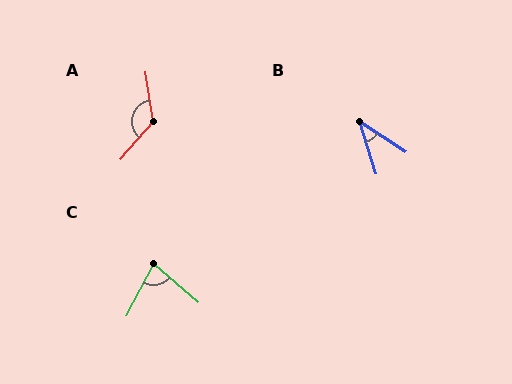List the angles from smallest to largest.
B (38°), C (77°), A (130°).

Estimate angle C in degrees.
Approximately 77 degrees.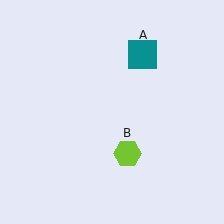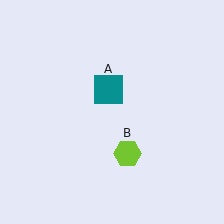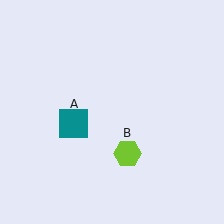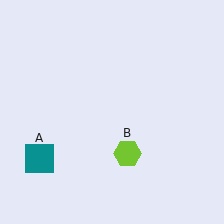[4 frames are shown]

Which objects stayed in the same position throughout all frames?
Lime hexagon (object B) remained stationary.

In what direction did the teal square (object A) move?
The teal square (object A) moved down and to the left.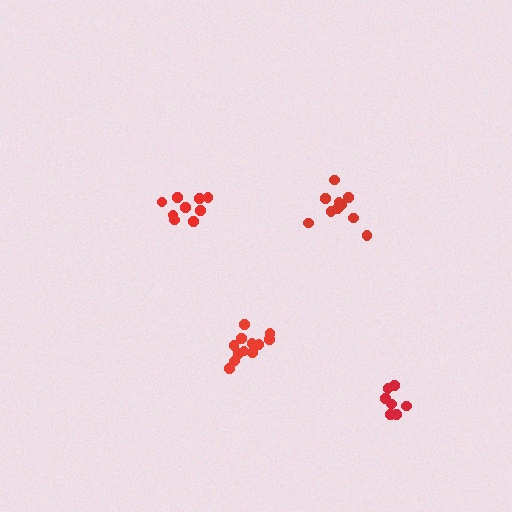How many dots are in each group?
Group 1: 9 dots, Group 2: 12 dots, Group 3: 10 dots, Group 4: 7 dots (38 total).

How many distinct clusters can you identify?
There are 4 distinct clusters.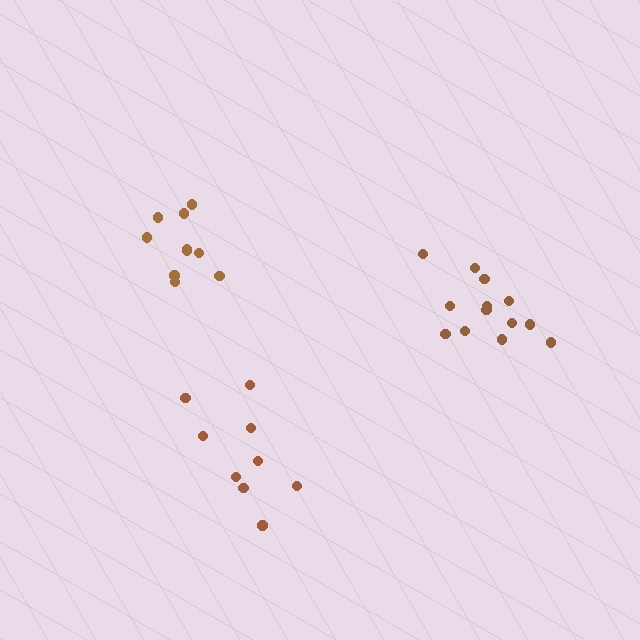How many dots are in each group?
Group 1: 13 dots, Group 2: 10 dots, Group 3: 9 dots (32 total).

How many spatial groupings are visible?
There are 3 spatial groupings.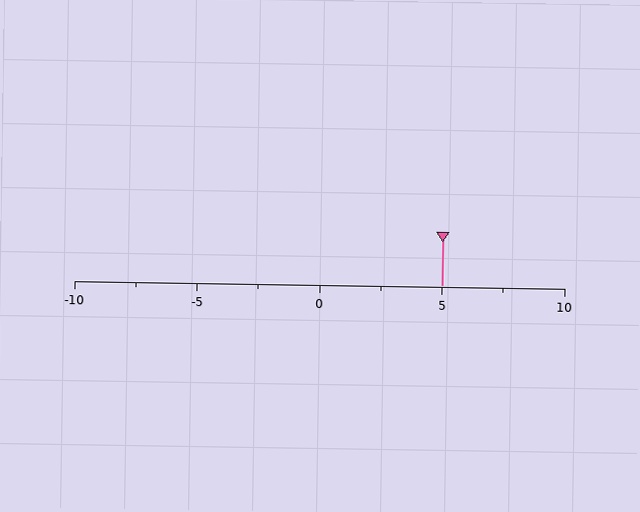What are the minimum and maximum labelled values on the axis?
The axis runs from -10 to 10.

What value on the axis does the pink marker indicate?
The marker indicates approximately 5.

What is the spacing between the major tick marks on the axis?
The major ticks are spaced 5 apart.